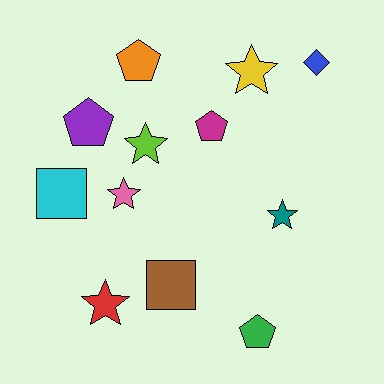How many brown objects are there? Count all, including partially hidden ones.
There is 1 brown object.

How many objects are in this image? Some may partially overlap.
There are 12 objects.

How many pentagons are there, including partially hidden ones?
There are 4 pentagons.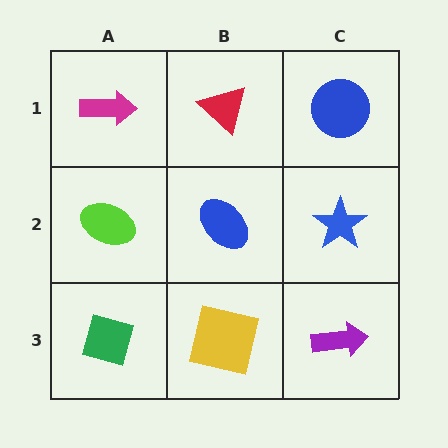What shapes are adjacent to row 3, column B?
A blue ellipse (row 2, column B), a green square (row 3, column A), a purple arrow (row 3, column C).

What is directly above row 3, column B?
A blue ellipse.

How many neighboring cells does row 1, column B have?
3.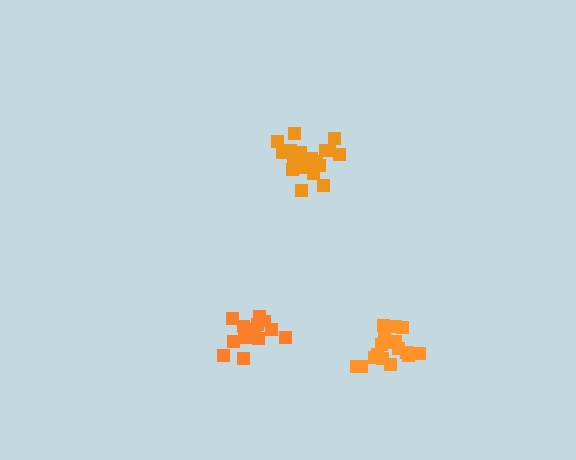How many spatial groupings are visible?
There are 3 spatial groupings.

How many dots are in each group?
Group 1: 19 dots, Group 2: 20 dots, Group 3: 15 dots (54 total).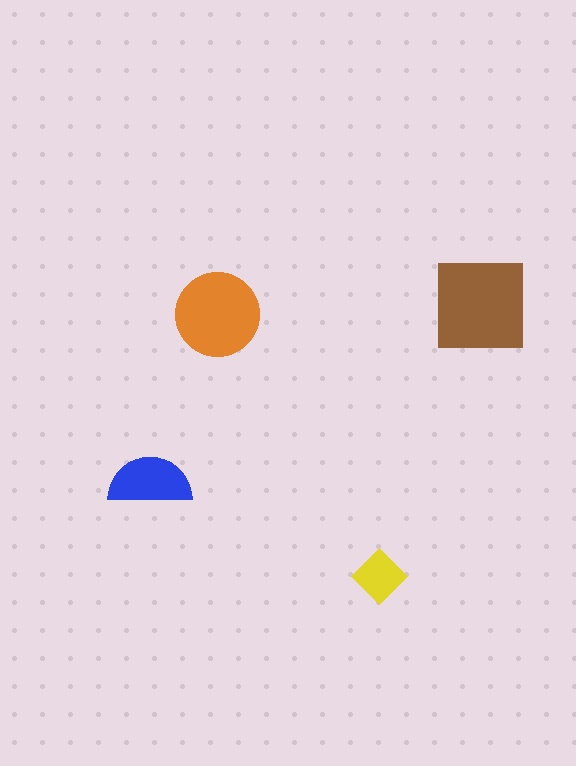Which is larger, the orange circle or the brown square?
The brown square.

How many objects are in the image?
There are 4 objects in the image.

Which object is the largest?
The brown square.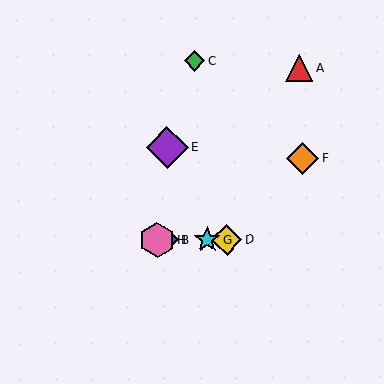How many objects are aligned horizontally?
4 objects (B, D, G, H) are aligned horizontally.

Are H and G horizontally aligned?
Yes, both are at y≈240.